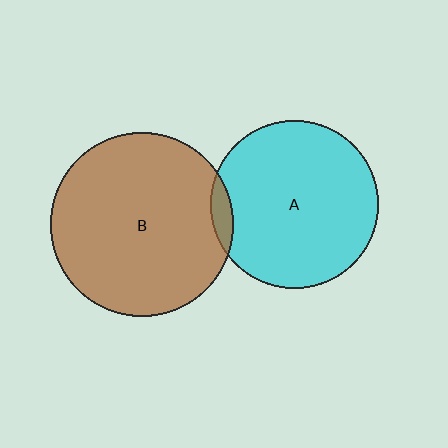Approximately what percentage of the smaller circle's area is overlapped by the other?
Approximately 5%.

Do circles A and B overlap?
Yes.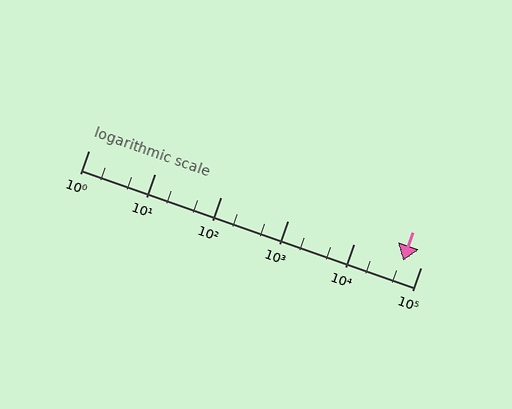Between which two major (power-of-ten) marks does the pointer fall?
The pointer is between 10000 and 100000.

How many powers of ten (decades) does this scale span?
The scale spans 5 decades, from 1 to 100000.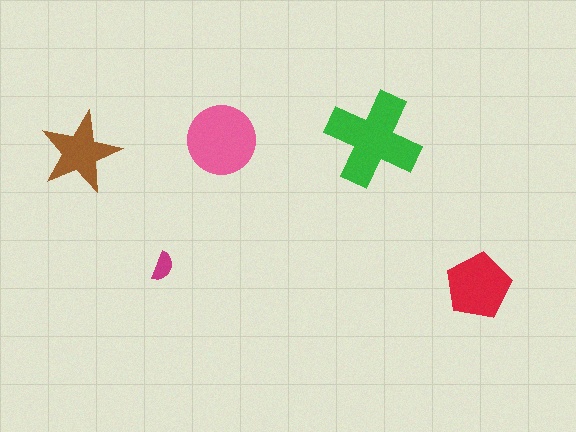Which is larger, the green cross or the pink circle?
The green cross.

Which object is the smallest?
The magenta semicircle.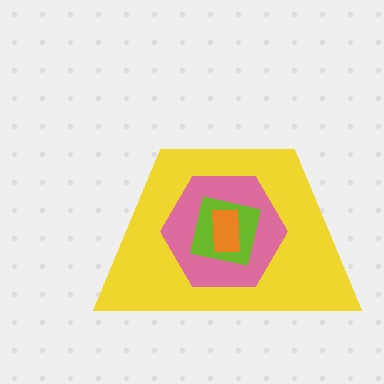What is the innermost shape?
The orange rectangle.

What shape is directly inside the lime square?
The orange rectangle.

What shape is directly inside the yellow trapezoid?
The pink hexagon.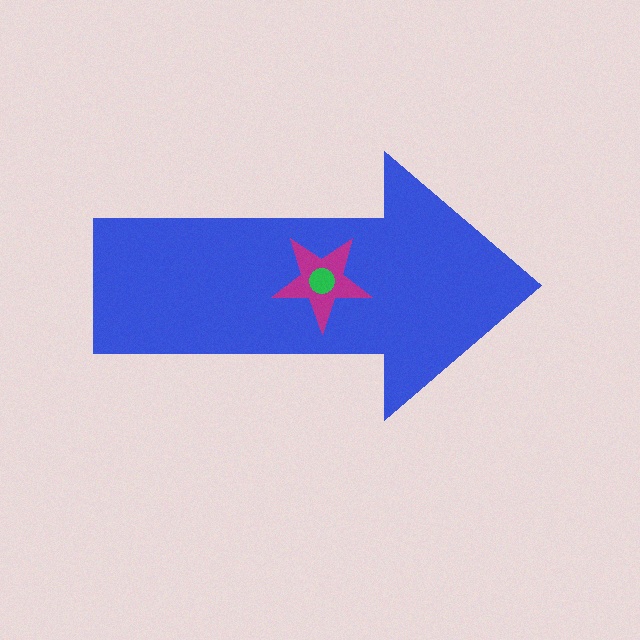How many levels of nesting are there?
3.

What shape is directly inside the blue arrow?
The magenta star.